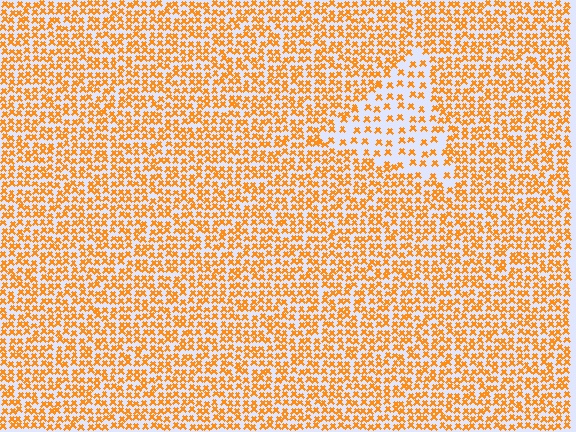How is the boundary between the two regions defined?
The boundary is defined by a change in element density (approximately 2.1x ratio). All elements are the same color, size, and shape.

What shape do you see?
I see a triangle.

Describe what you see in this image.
The image contains small orange elements arranged at two different densities. A triangle-shaped region is visible where the elements are less densely packed than the surrounding area.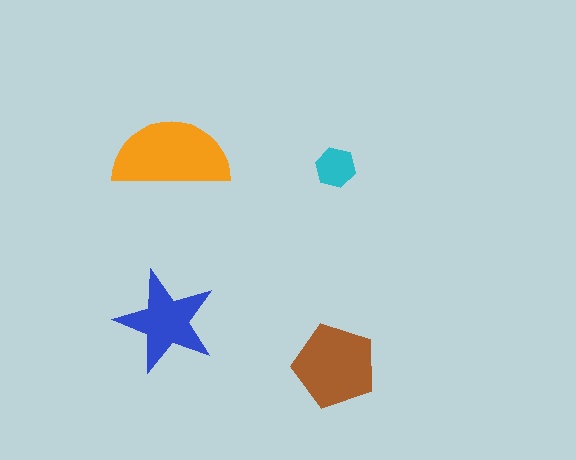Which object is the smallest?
The cyan hexagon.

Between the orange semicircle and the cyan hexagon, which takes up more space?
The orange semicircle.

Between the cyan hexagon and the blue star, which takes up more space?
The blue star.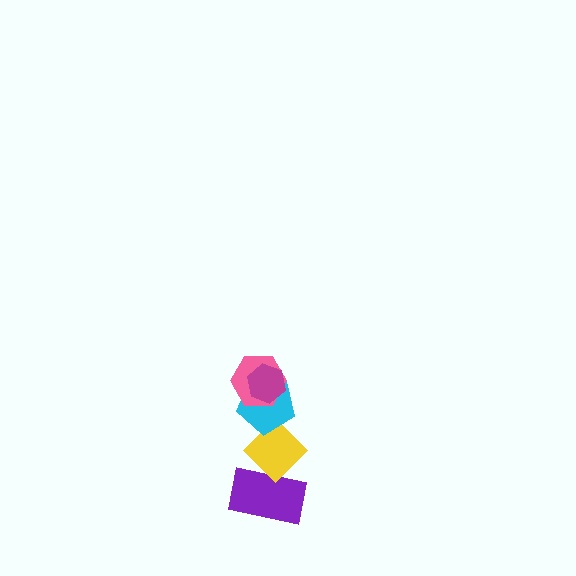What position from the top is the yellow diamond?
The yellow diamond is 4th from the top.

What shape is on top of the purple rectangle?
The yellow diamond is on top of the purple rectangle.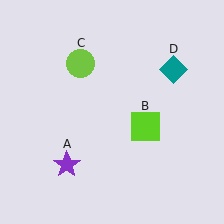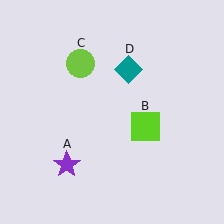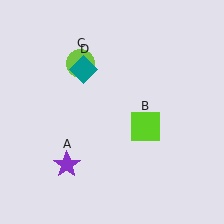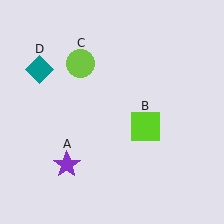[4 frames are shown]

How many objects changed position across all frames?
1 object changed position: teal diamond (object D).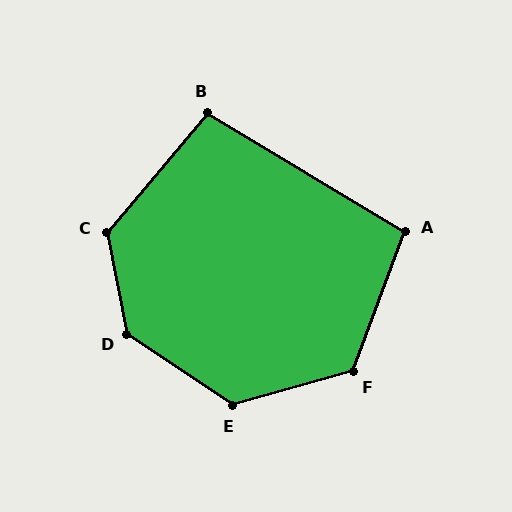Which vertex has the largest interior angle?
D, at approximately 135 degrees.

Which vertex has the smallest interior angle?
B, at approximately 99 degrees.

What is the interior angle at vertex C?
Approximately 129 degrees (obtuse).